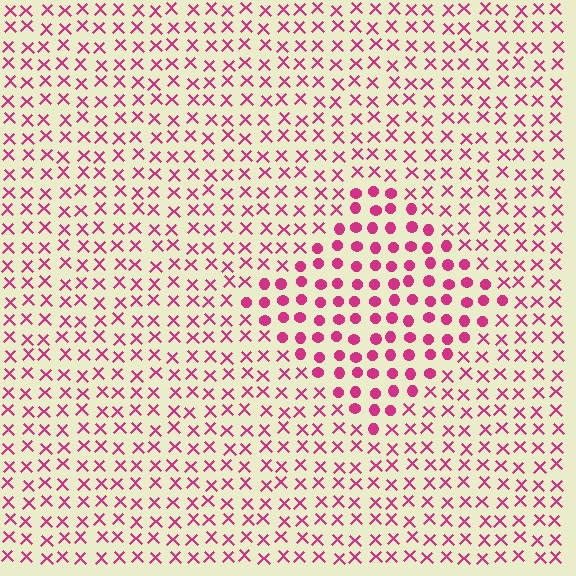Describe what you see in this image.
The image is filled with small magenta elements arranged in a uniform grid. A diamond-shaped region contains circles, while the surrounding area contains X marks. The boundary is defined purely by the change in element shape.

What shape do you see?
I see a diamond.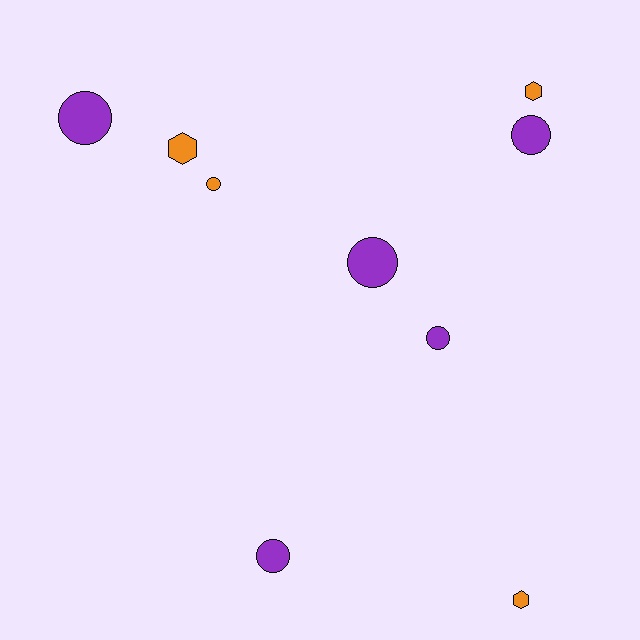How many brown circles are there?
There are no brown circles.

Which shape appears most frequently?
Circle, with 6 objects.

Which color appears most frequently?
Purple, with 5 objects.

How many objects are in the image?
There are 9 objects.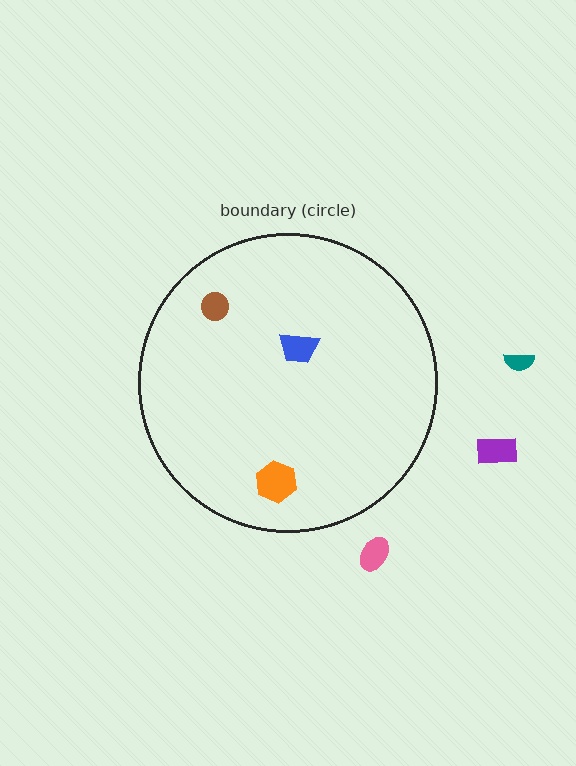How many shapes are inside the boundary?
3 inside, 3 outside.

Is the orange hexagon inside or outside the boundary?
Inside.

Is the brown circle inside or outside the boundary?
Inside.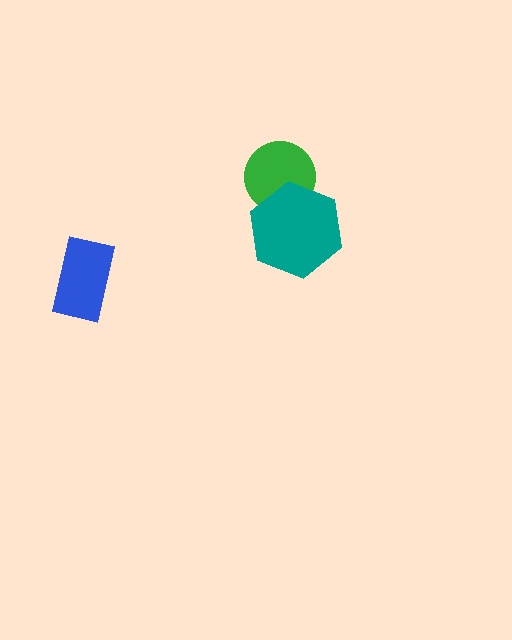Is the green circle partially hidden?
Yes, it is partially covered by another shape.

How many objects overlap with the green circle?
1 object overlaps with the green circle.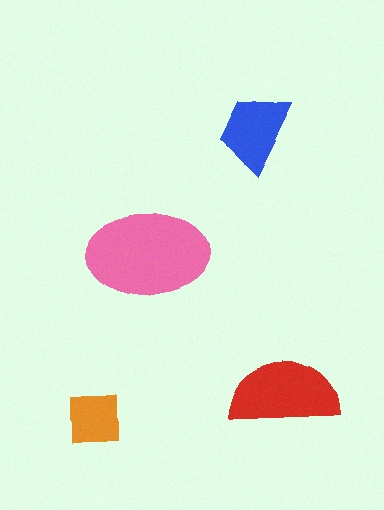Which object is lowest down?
The orange square is bottommost.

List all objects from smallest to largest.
The orange square, the blue trapezoid, the red semicircle, the pink ellipse.